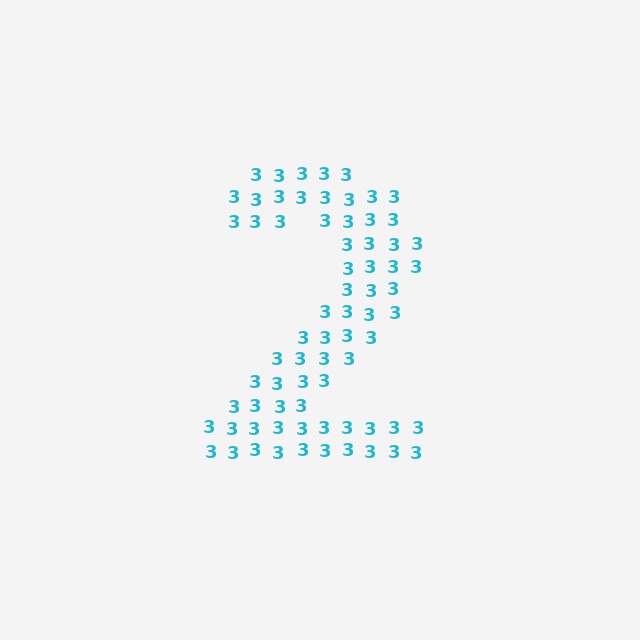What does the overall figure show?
The overall figure shows the digit 2.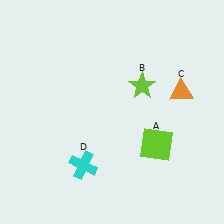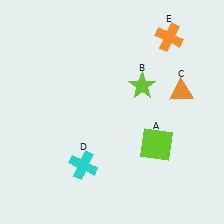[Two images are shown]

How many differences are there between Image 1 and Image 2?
There is 1 difference between the two images.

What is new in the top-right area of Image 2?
An orange cross (E) was added in the top-right area of Image 2.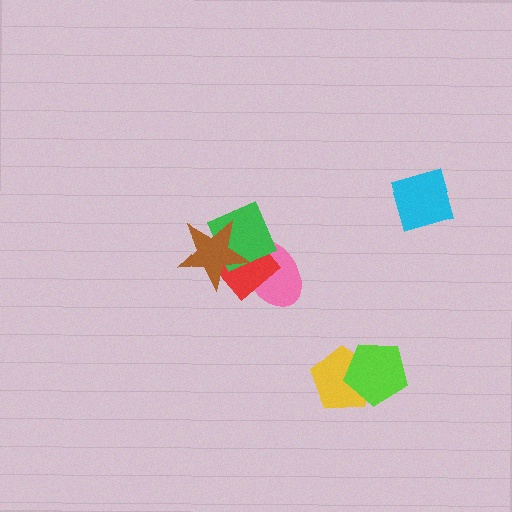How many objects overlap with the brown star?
3 objects overlap with the brown star.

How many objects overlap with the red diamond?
3 objects overlap with the red diamond.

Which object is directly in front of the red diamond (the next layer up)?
The green square is directly in front of the red diamond.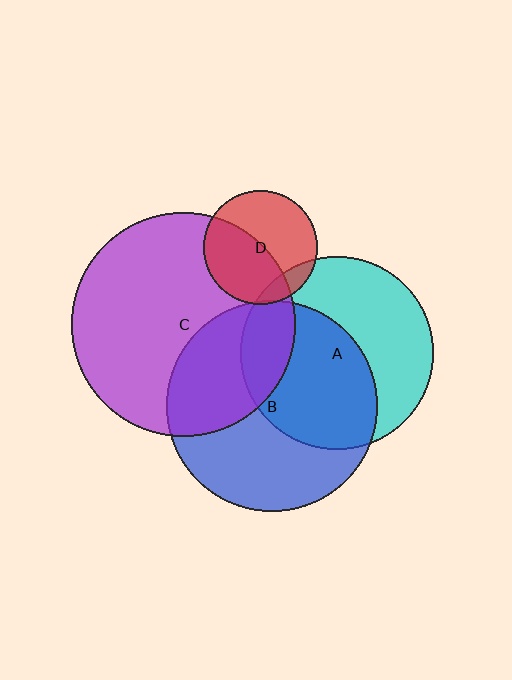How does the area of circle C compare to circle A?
Approximately 1.4 times.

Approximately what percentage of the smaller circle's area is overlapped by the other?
Approximately 15%.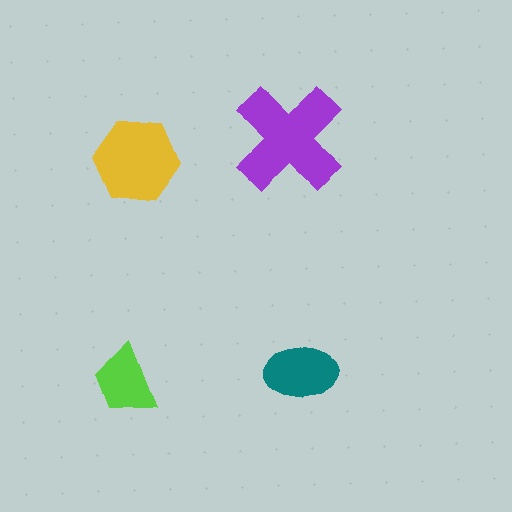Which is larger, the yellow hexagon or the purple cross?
The purple cross.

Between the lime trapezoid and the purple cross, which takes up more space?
The purple cross.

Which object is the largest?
The purple cross.